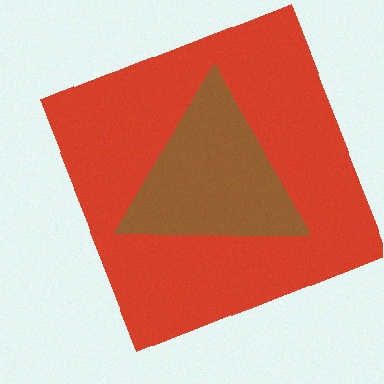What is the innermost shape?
The brown triangle.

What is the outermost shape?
The red square.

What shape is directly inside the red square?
The brown triangle.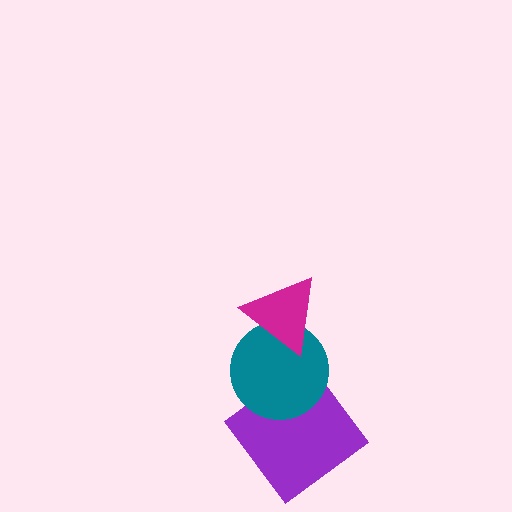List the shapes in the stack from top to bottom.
From top to bottom: the magenta triangle, the teal circle, the purple diamond.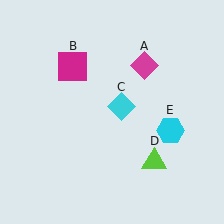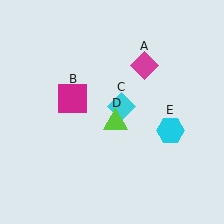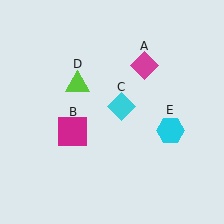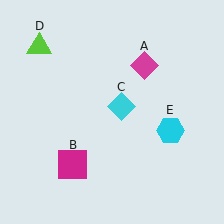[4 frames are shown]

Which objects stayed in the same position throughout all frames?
Magenta diamond (object A) and cyan diamond (object C) and cyan hexagon (object E) remained stationary.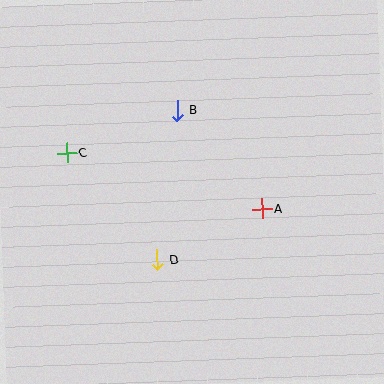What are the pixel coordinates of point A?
Point A is at (262, 209).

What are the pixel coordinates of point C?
Point C is at (67, 153).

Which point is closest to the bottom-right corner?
Point A is closest to the bottom-right corner.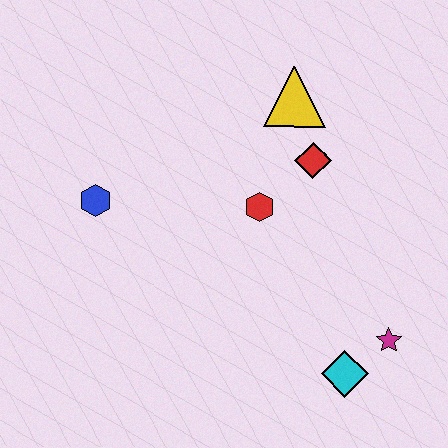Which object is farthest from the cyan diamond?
The blue hexagon is farthest from the cyan diamond.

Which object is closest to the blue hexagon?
The red hexagon is closest to the blue hexagon.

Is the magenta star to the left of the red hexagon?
No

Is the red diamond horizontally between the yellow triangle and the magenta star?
Yes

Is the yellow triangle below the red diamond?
No